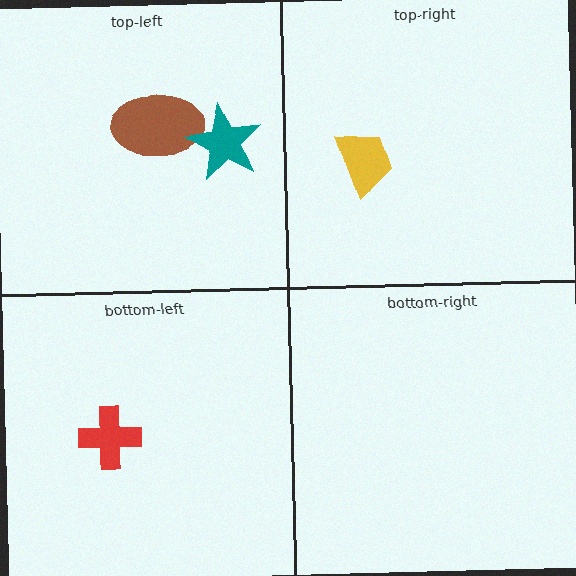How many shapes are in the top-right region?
1.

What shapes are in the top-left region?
The brown ellipse, the teal star.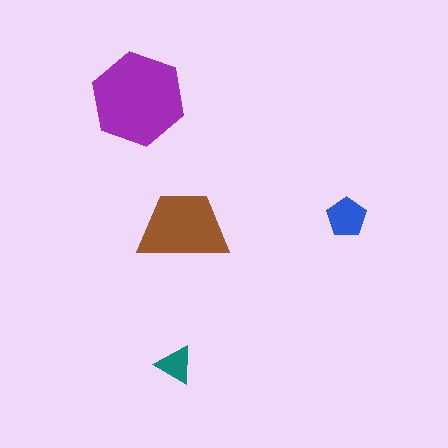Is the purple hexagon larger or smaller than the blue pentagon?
Larger.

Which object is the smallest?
The teal triangle.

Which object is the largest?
The purple hexagon.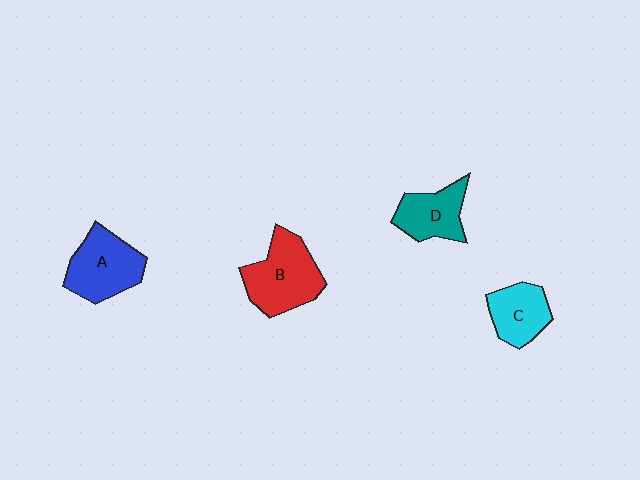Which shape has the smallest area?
Shape C (cyan).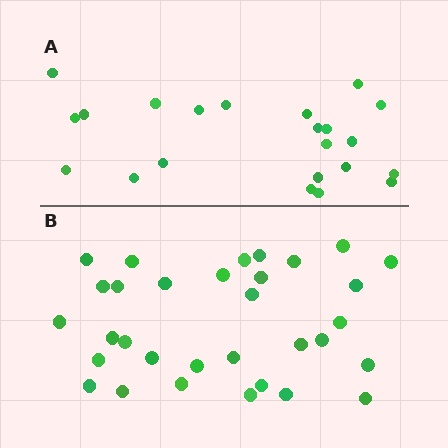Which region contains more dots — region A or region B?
Region B (the bottom region) has more dots.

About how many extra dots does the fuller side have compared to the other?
Region B has roughly 10 or so more dots than region A.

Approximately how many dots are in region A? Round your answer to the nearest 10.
About 20 dots. (The exact count is 22, which rounds to 20.)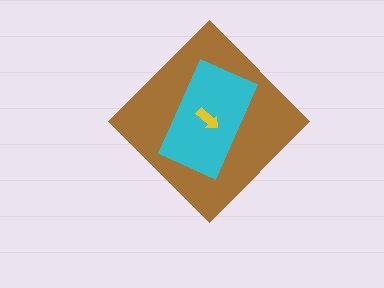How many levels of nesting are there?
3.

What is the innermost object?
The yellow arrow.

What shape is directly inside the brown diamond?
The cyan rectangle.